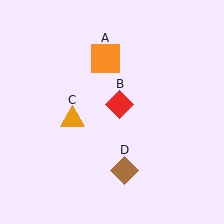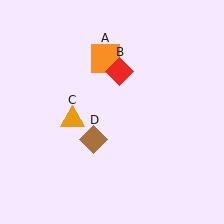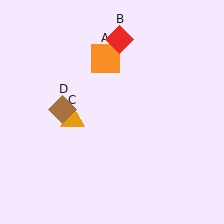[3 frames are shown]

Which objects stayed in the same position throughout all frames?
Orange square (object A) and orange triangle (object C) remained stationary.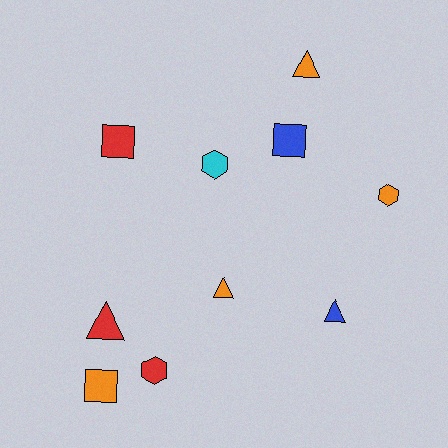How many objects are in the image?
There are 10 objects.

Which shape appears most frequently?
Triangle, with 4 objects.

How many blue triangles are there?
There is 1 blue triangle.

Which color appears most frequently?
Orange, with 4 objects.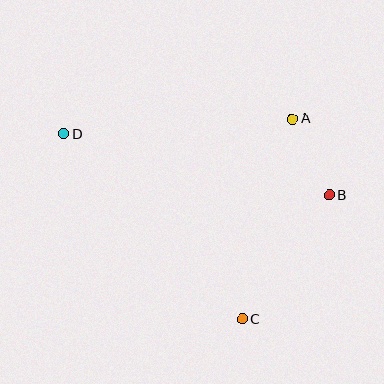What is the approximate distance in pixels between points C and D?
The distance between C and D is approximately 258 pixels.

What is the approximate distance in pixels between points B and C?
The distance between B and C is approximately 151 pixels.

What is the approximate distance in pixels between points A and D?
The distance between A and D is approximately 229 pixels.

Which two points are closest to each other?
Points A and B are closest to each other.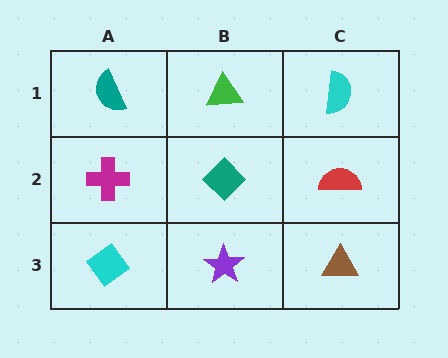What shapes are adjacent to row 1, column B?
A teal diamond (row 2, column B), a teal semicircle (row 1, column A), a cyan semicircle (row 1, column C).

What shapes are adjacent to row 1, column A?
A magenta cross (row 2, column A), a green triangle (row 1, column B).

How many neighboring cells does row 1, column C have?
2.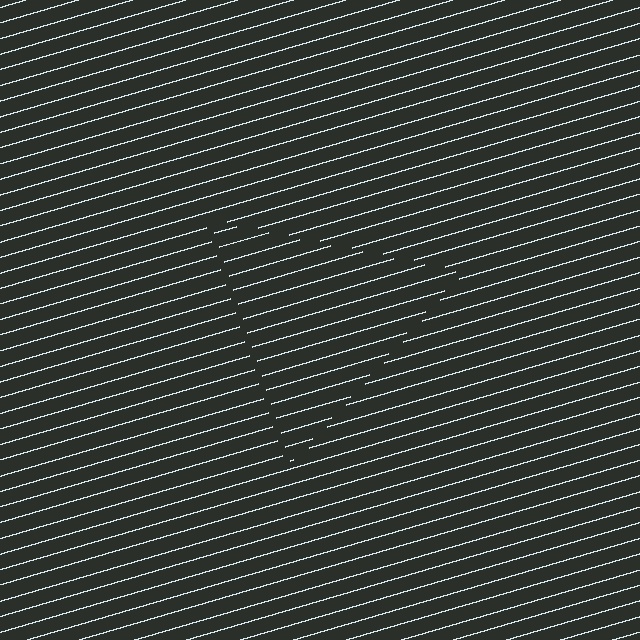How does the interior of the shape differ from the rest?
The interior of the shape contains the same grating, shifted by half a period — the contour is defined by the phase discontinuity where line-ends from the inner and outer gratings abut.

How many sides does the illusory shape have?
3 sides — the line-ends trace a triangle.